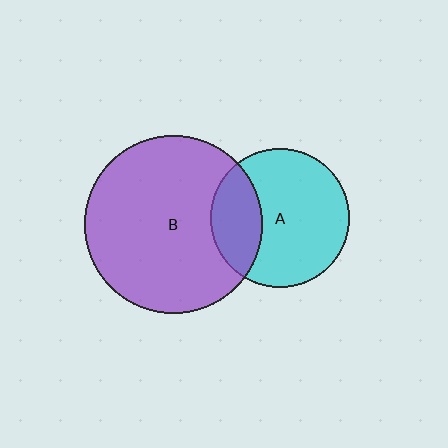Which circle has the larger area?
Circle B (purple).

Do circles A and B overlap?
Yes.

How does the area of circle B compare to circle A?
Approximately 1.6 times.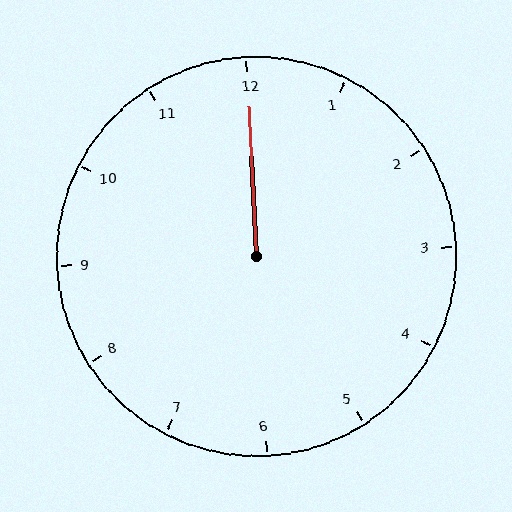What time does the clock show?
12:00.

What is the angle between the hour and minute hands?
Approximately 0 degrees.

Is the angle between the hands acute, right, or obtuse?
It is acute.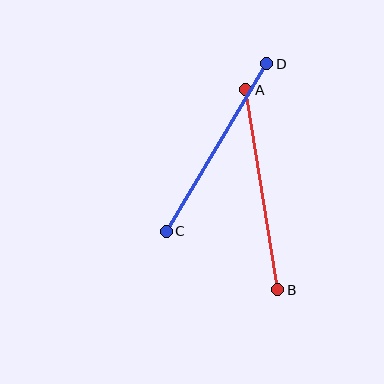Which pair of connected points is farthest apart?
Points A and B are farthest apart.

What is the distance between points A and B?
The distance is approximately 202 pixels.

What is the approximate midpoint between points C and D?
The midpoint is at approximately (217, 147) pixels.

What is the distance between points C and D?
The distance is approximately 195 pixels.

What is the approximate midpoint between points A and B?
The midpoint is at approximately (262, 190) pixels.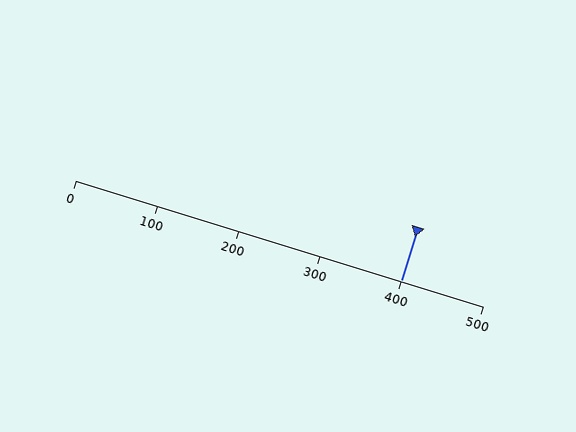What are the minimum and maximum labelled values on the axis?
The axis runs from 0 to 500.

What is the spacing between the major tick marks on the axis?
The major ticks are spaced 100 apart.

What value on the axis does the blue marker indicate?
The marker indicates approximately 400.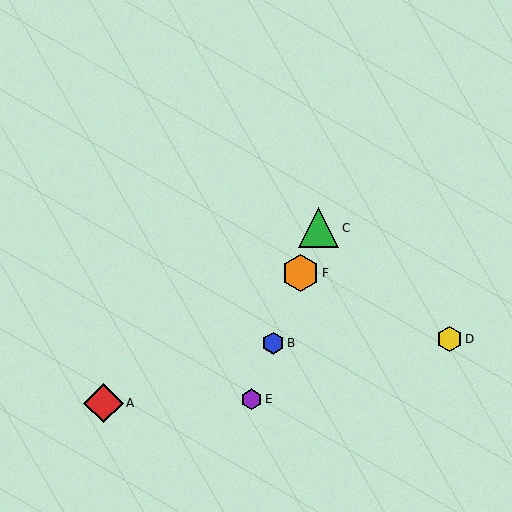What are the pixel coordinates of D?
Object D is at (449, 339).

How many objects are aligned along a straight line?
4 objects (B, C, E, F) are aligned along a straight line.